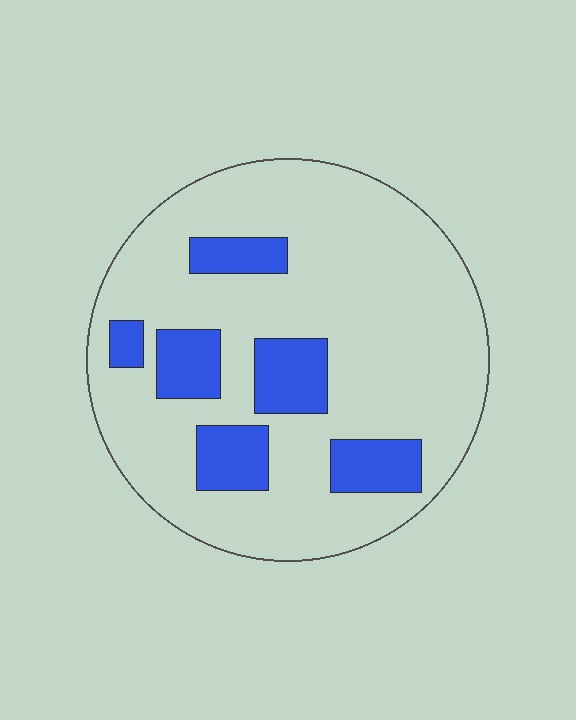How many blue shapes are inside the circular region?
6.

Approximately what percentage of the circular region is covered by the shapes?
Approximately 20%.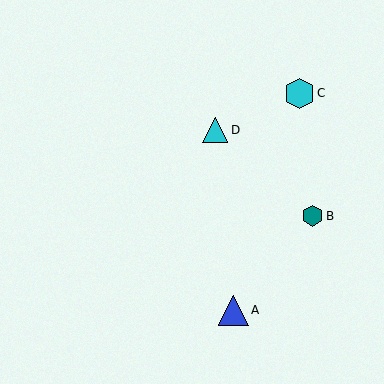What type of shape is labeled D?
Shape D is a cyan triangle.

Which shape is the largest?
The blue triangle (labeled A) is the largest.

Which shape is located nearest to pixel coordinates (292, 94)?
The cyan hexagon (labeled C) at (299, 93) is nearest to that location.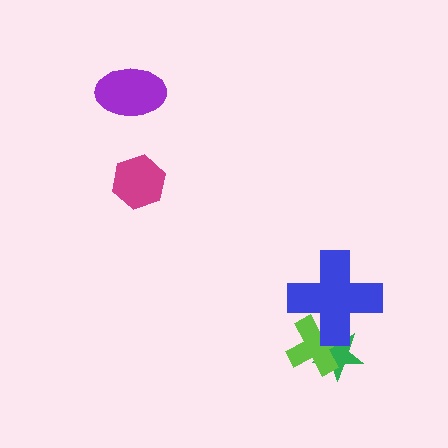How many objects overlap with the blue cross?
2 objects overlap with the blue cross.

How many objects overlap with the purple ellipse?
0 objects overlap with the purple ellipse.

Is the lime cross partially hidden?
Yes, it is partially covered by another shape.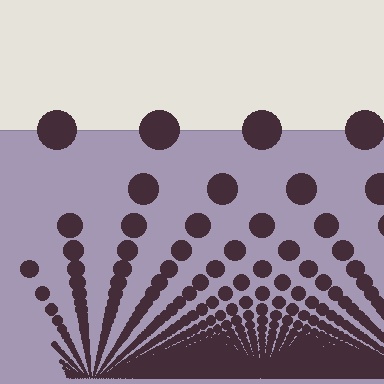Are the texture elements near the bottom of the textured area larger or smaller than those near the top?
Smaller. The gradient is inverted — elements near the bottom are smaller and denser.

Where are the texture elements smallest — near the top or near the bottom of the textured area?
Near the bottom.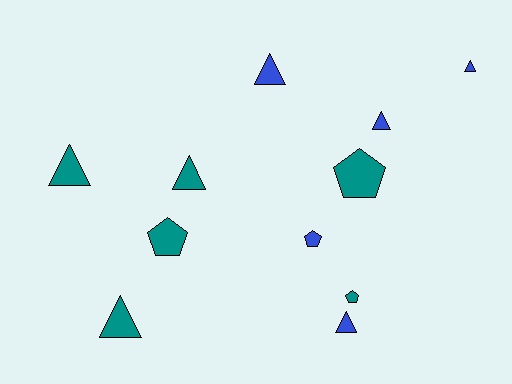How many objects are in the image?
There are 11 objects.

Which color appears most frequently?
Teal, with 6 objects.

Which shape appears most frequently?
Triangle, with 7 objects.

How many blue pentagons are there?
There is 1 blue pentagon.